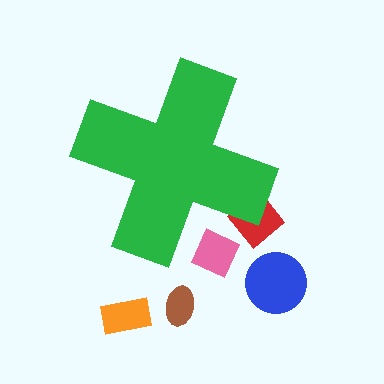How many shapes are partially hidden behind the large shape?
2 shapes are partially hidden.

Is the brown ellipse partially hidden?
No, the brown ellipse is fully visible.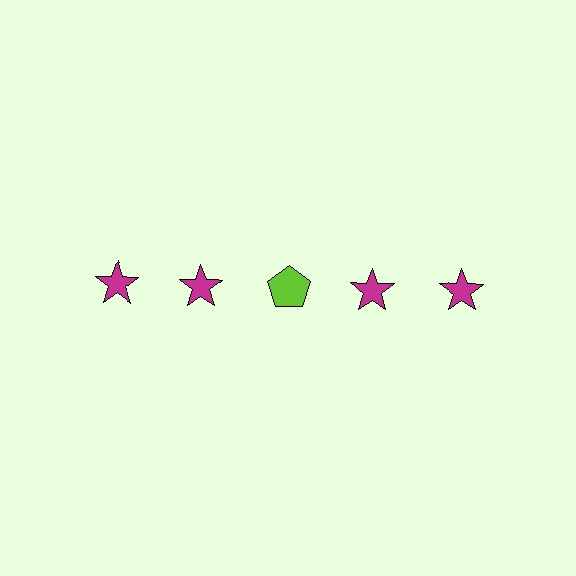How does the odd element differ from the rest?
It differs in both color (lime instead of magenta) and shape (pentagon instead of star).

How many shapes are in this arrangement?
There are 5 shapes arranged in a grid pattern.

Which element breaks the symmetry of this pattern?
The lime pentagon in the top row, center column breaks the symmetry. All other shapes are magenta stars.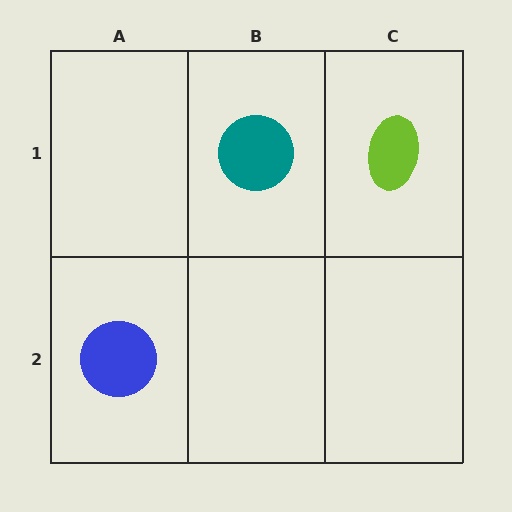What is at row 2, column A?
A blue circle.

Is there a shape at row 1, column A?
No, that cell is empty.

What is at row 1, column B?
A teal circle.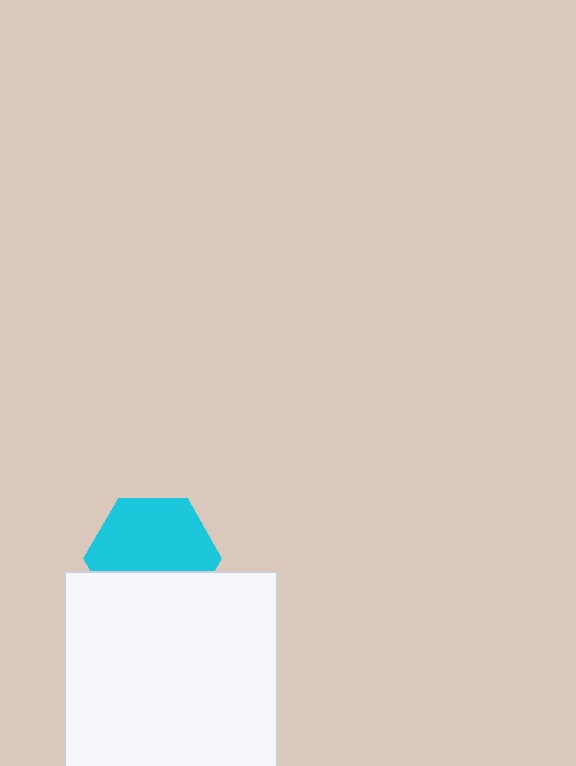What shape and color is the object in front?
The object in front is a white square.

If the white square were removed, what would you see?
You would see the complete cyan hexagon.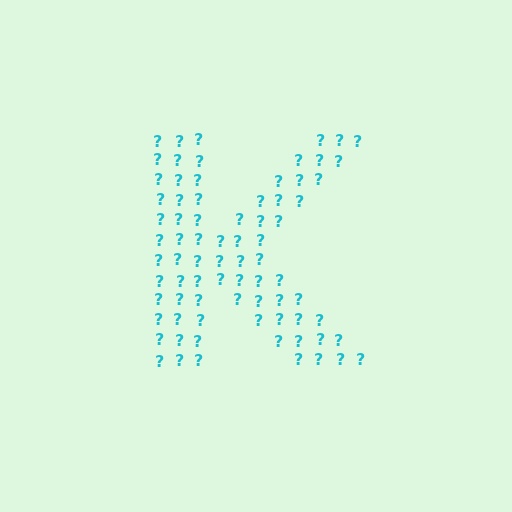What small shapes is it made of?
It is made of small question marks.